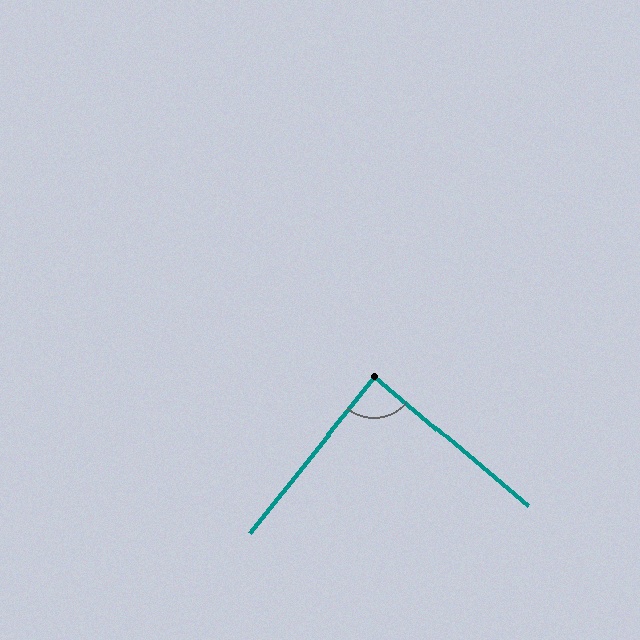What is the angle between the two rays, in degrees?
Approximately 88 degrees.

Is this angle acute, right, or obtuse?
It is approximately a right angle.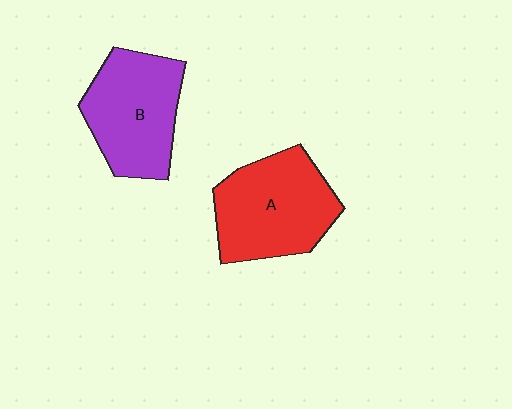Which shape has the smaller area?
Shape B (purple).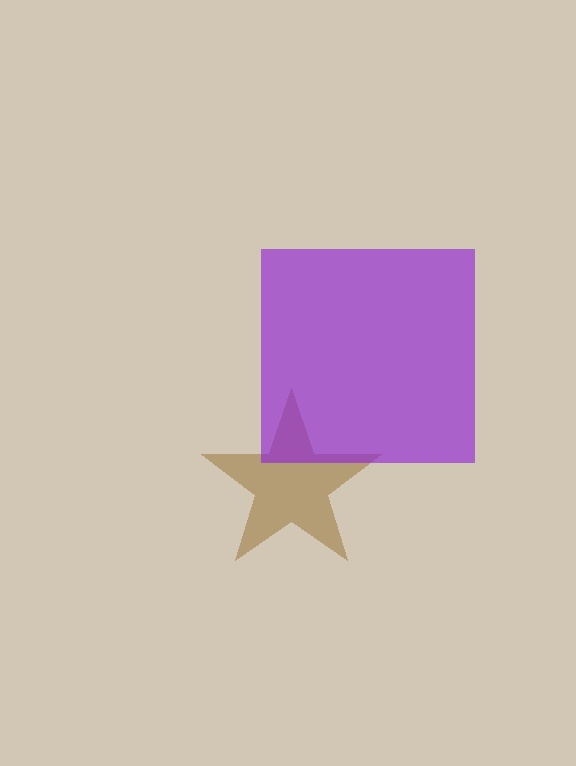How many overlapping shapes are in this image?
There are 2 overlapping shapes in the image.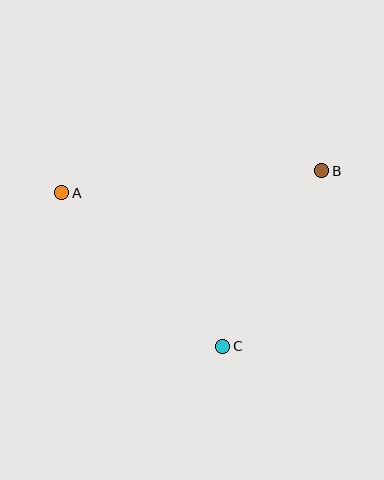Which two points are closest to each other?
Points B and C are closest to each other.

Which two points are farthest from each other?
Points A and B are farthest from each other.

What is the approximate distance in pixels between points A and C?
The distance between A and C is approximately 222 pixels.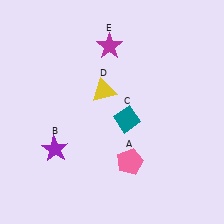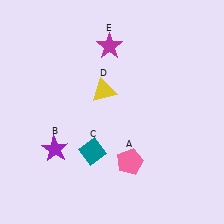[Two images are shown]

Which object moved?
The teal diamond (C) moved left.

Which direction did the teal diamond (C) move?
The teal diamond (C) moved left.